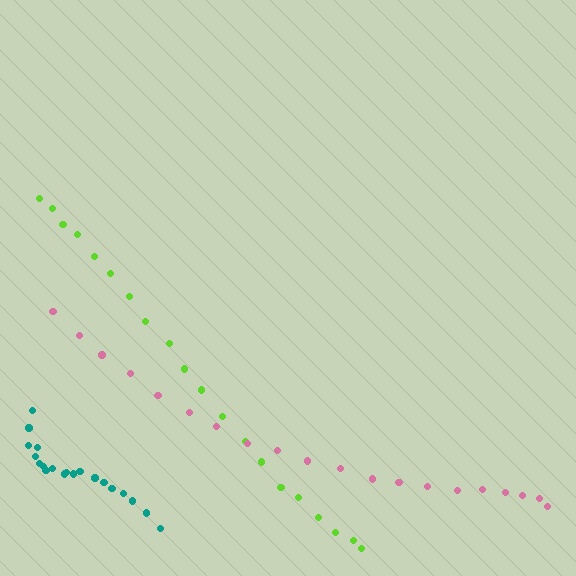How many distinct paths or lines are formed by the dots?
There are 3 distinct paths.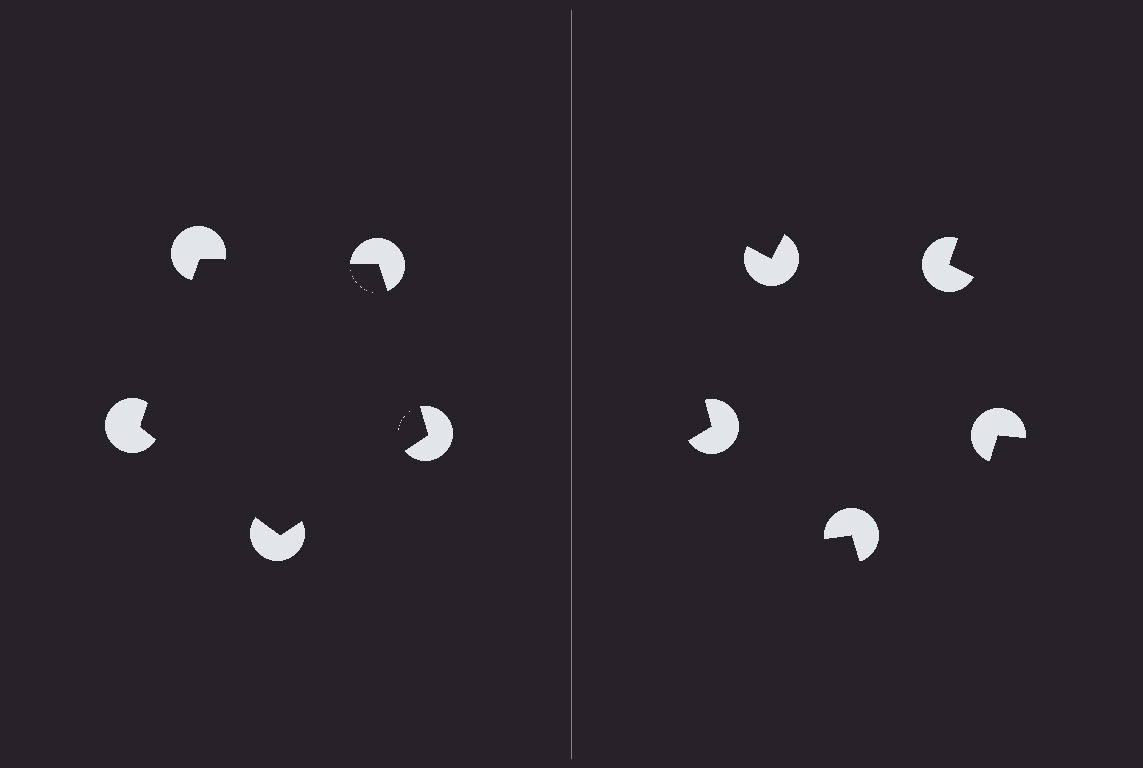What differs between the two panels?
The pac-man discs are positioned identically on both sides; only the wedge orientations differ. On the left they align to a pentagon; on the right they are misaligned.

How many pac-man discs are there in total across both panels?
10 — 5 on each side.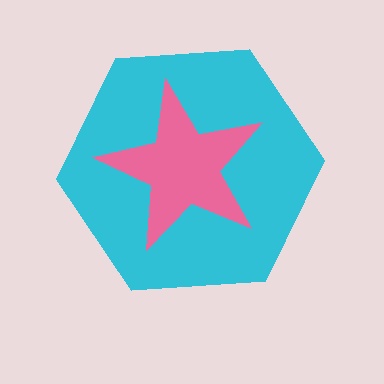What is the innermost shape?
The pink star.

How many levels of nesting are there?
2.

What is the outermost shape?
The cyan hexagon.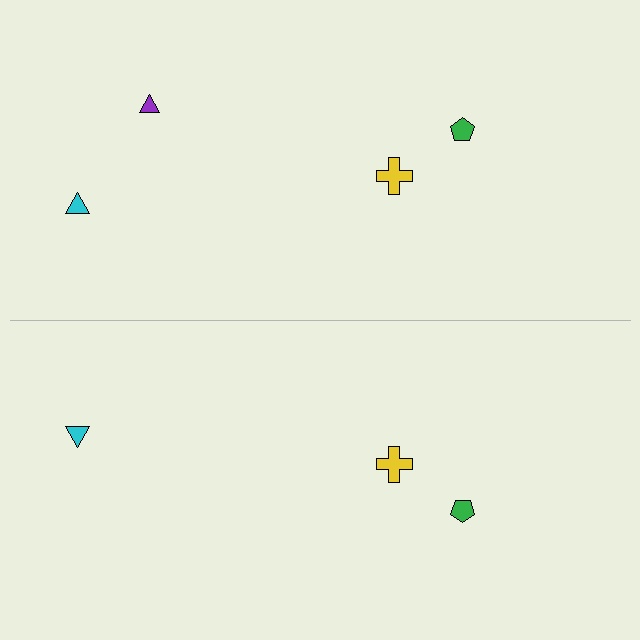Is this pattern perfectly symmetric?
No, the pattern is not perfectly symmetric. A purple triangle is missing from the bottom side.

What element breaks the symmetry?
A purple triangle is missing from the bottom side.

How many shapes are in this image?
There are 7 shapes in this image.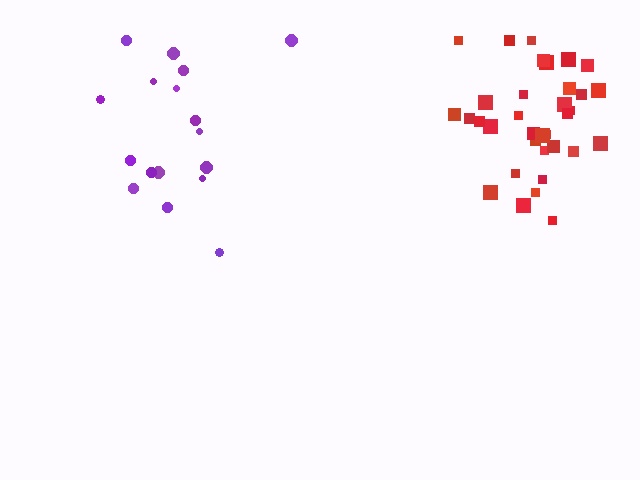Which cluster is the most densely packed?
Red.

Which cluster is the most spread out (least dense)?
Purple.